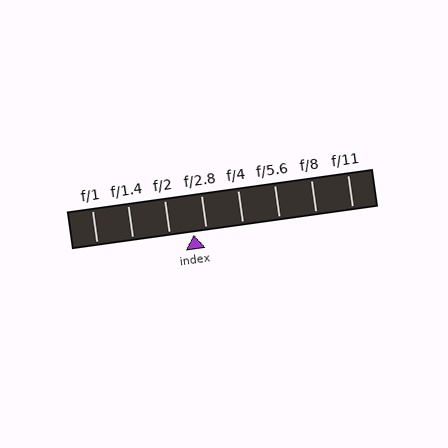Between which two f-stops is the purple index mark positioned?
The index mark is between f/2 and f/2.8.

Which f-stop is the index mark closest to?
The index mark is closest to f/2.8.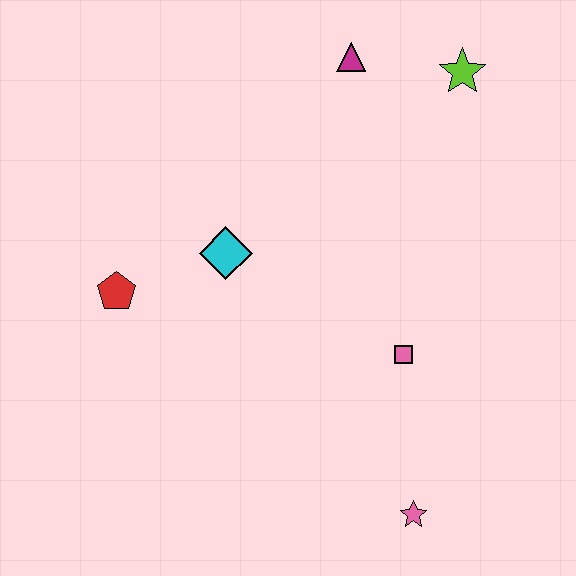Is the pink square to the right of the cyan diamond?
Yes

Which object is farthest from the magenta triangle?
The pink star is farthest from the magenta triangle.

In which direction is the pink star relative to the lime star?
The pink star is below the lime star.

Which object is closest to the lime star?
The magenta triangle is closest to the lime star.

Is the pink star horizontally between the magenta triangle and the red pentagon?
No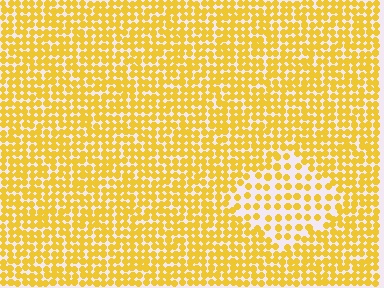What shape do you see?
I see a diamond.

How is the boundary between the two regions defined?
The boundary is defined by a change in element density (approximately 2.0x ratio). All elements are the same color, size, and shape.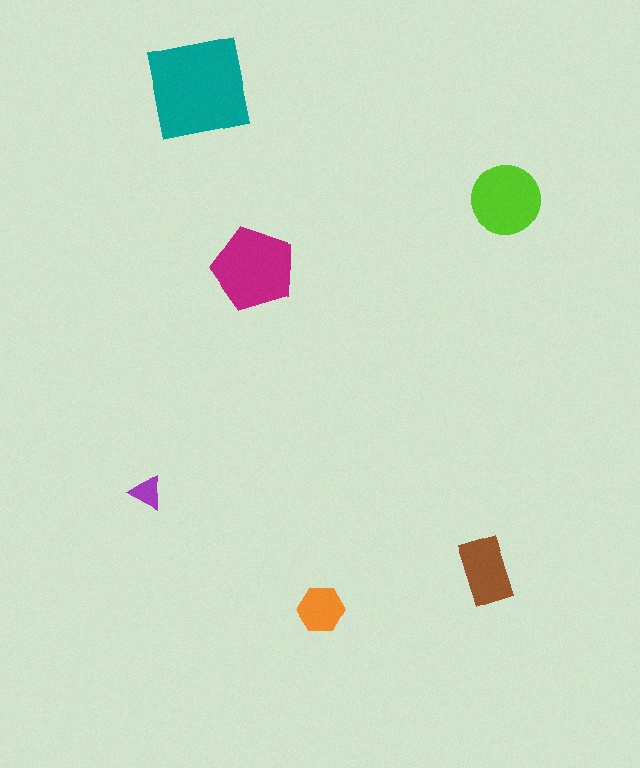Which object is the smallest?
The purple triangle.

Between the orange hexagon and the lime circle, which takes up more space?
The lime circle.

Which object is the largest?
The teal square.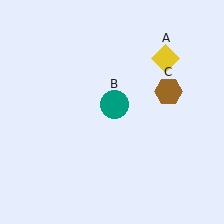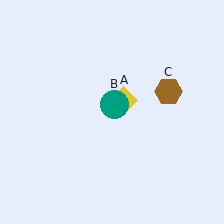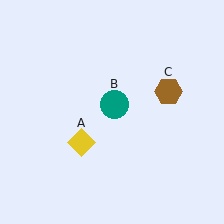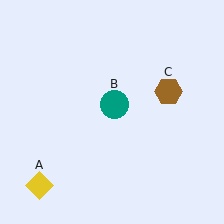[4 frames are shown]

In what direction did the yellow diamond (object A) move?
The yellow diamond (object A) moved down and to the left.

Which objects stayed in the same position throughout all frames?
Teal circle (object B) and brown hexagon (object C) remained stationary.